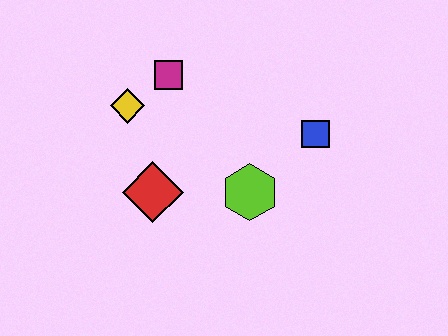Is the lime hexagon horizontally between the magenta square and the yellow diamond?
No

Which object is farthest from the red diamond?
The blue square is farthest from the red diamond.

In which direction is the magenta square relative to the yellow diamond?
The magenta square is to the right of the yellow diamond.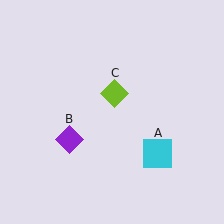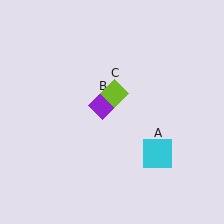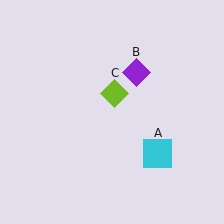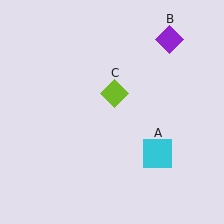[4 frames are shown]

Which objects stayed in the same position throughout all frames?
Cyan square (object A) and lime diamond (object C) remained stationary.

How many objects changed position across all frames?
1 object changed position: purple diamond (object B).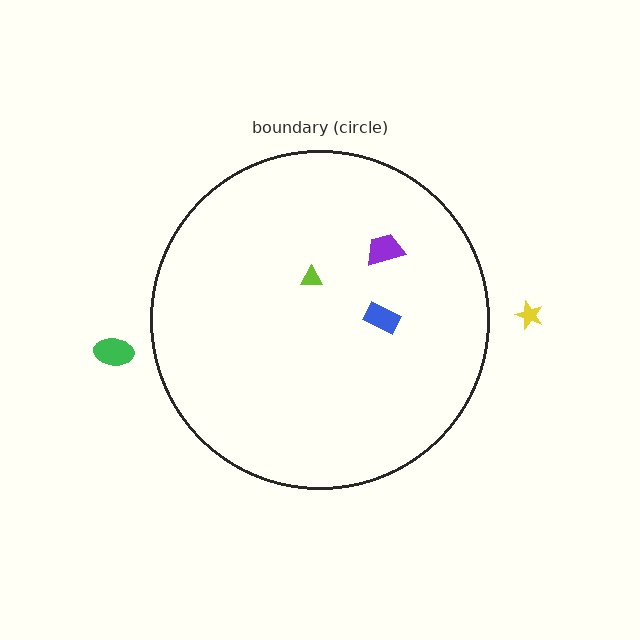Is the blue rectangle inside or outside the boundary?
Inside.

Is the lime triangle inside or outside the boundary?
Inside.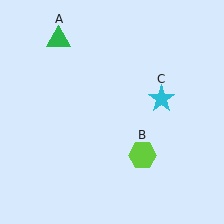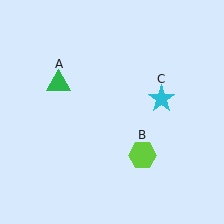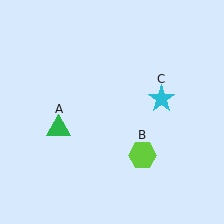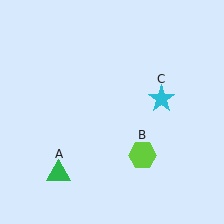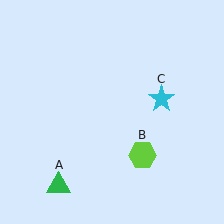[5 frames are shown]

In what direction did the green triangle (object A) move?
The green triangle (object A) moved down.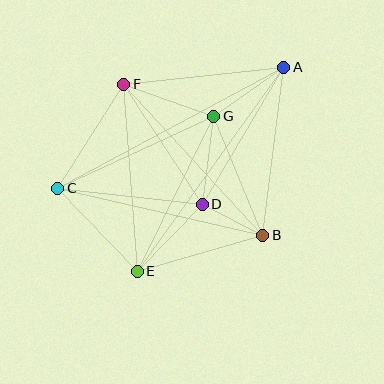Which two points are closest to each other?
Points B and D are closest to each other.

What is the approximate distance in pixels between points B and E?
The distance between B and E is approximately 131 pixels.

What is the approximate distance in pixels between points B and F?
The distance between B and F is approximately 205 pixels.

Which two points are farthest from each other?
Points A and C are farthest from each other.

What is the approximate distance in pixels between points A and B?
The distance between A and B is approximately 169 pixels.